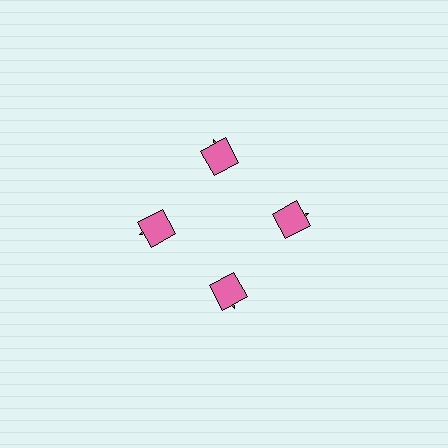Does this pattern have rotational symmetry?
Yes, this pattern has 4-fold rotational symmetry. It looks the same after rotating 90 degrees around the center.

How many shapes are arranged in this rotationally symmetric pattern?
There are 8 shapes, arranged in 4 groups of 2.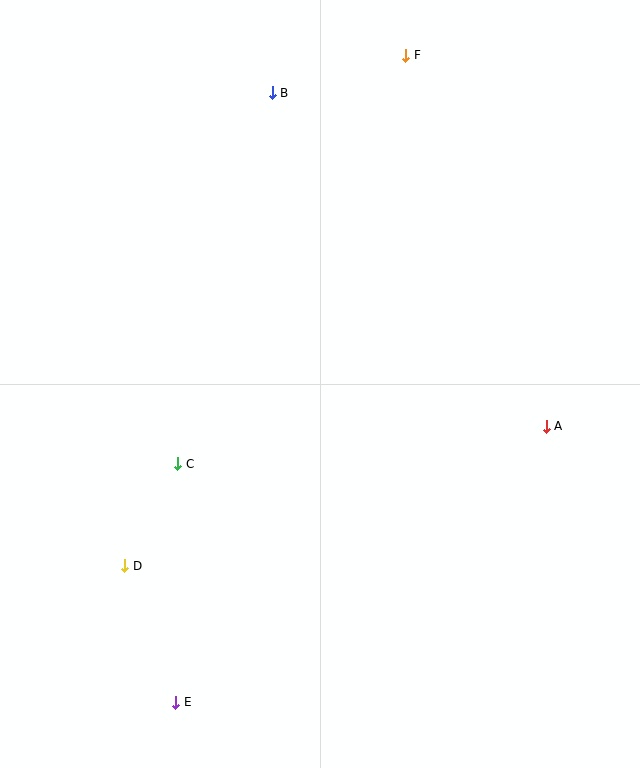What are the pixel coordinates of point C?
Point C is at (178, 464).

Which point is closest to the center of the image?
Point C at (178, 464) is closest to the center.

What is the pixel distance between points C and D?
The distance between C and D is 115 pixels.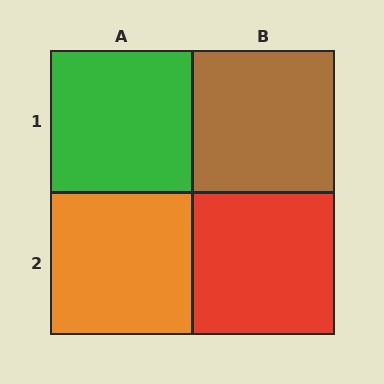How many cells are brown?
1 cell is brown.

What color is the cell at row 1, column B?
Brown.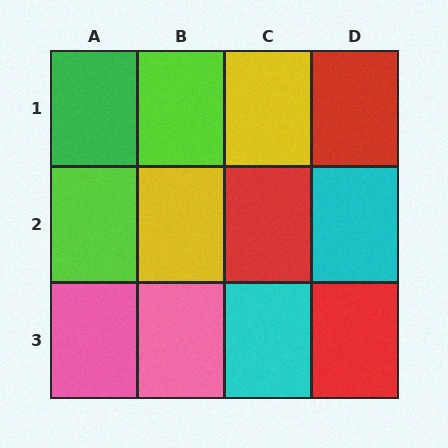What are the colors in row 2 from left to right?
Lime, yellow, red, cyan.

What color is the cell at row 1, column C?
Yellow.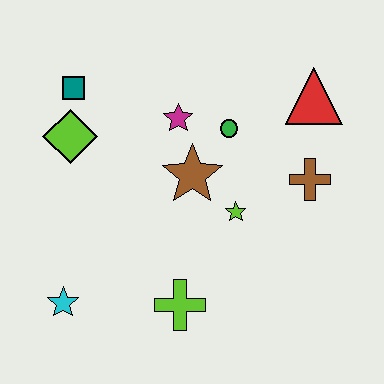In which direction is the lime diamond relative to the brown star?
The lime diamond is to the left of the brown star.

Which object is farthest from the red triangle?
The cyan star is farthest from the red triangle.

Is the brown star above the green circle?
No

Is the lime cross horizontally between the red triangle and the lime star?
No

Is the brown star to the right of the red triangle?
No